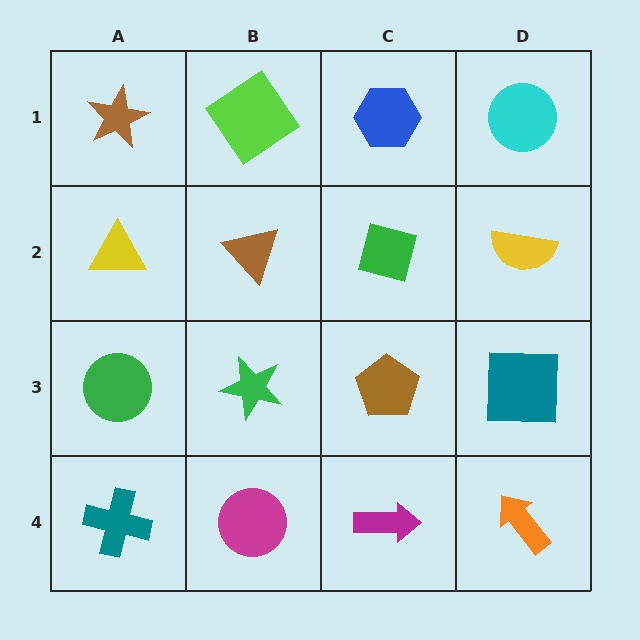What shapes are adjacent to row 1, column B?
A brown triangle (row 2, column B), a brown star (row 1, column A), a blue hexagon (row 1, column C).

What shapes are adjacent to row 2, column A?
A brown star (row 1, column A), a green circle (row 3, column A), a brown triangle (row 2, column B).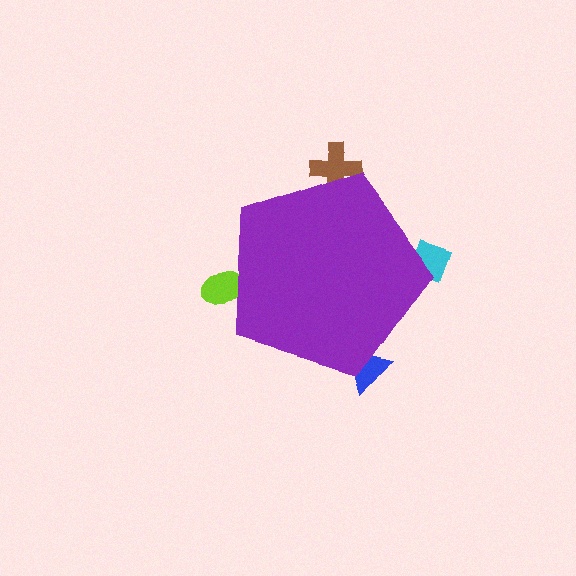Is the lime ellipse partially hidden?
Yes, the lime ellipse is partially hidden behind the purple pentagon.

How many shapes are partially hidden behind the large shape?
4 shapes are partially hidden.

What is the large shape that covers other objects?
A purple pentagon.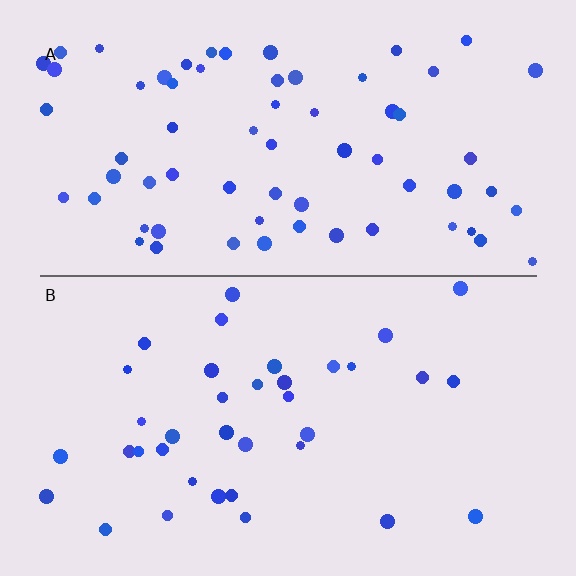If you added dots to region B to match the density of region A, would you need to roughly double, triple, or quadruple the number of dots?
Approximately double.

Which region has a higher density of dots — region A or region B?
A (the top).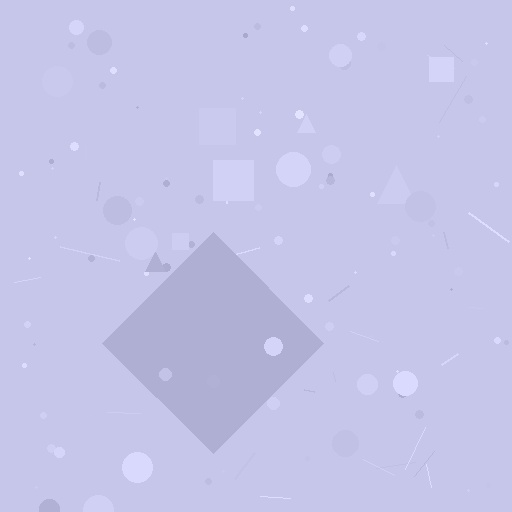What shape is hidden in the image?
A diamond is hidden in the image.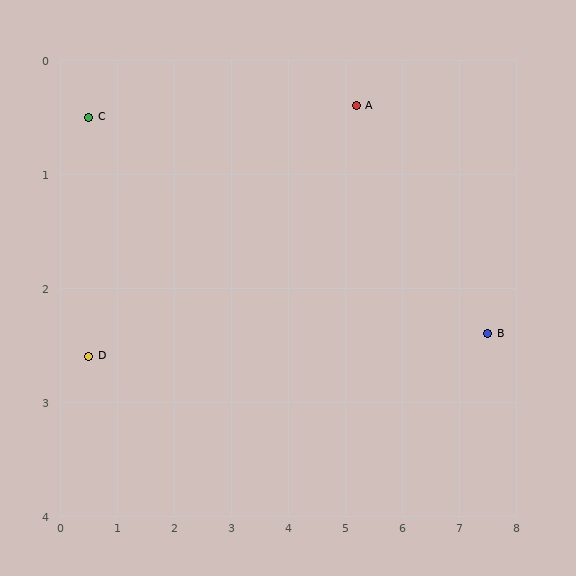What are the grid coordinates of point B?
Point B is at approximately (7.5, 2.4).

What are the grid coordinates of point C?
Point C is at approximately (0.5, 0.5).